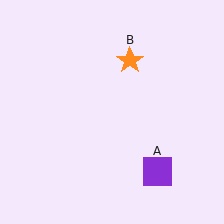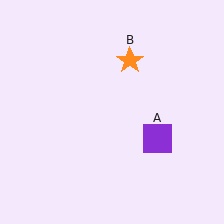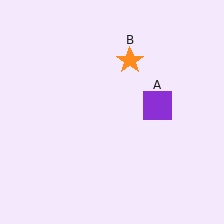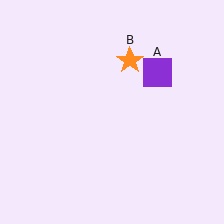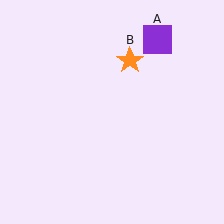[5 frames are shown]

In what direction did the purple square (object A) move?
The purple square (object A) moved up.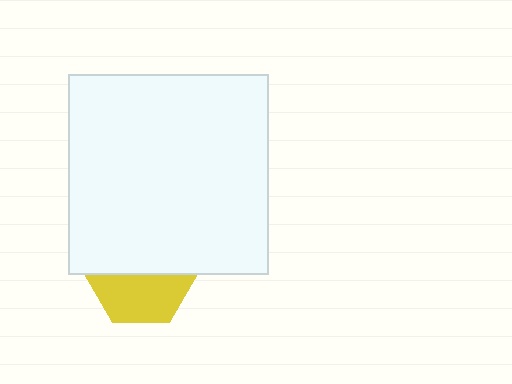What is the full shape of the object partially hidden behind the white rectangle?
The partially hidden object is a yellow hexagon.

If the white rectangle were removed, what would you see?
You would see the complete yellow hexagon.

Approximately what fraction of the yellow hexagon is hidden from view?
Roughly 54% of the yellow hexagon is hidden behind the white rectangle.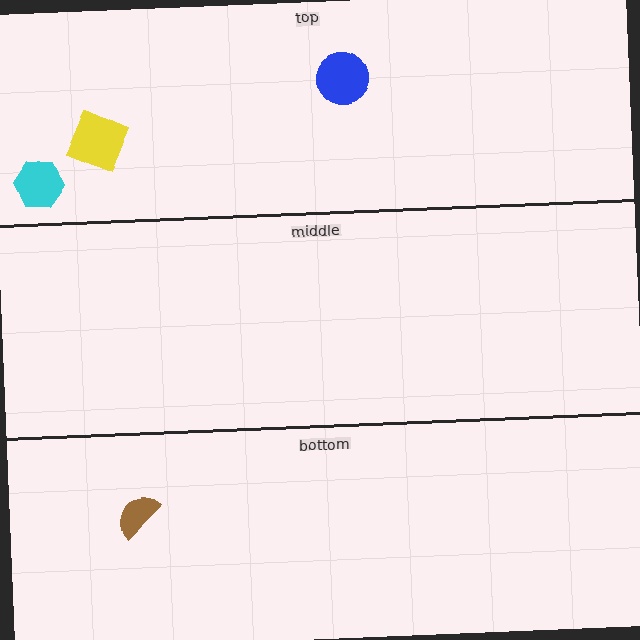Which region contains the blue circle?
The top region.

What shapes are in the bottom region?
The brown semicircle.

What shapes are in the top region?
The yellow diamond, the blue circle, the cyan hexagon.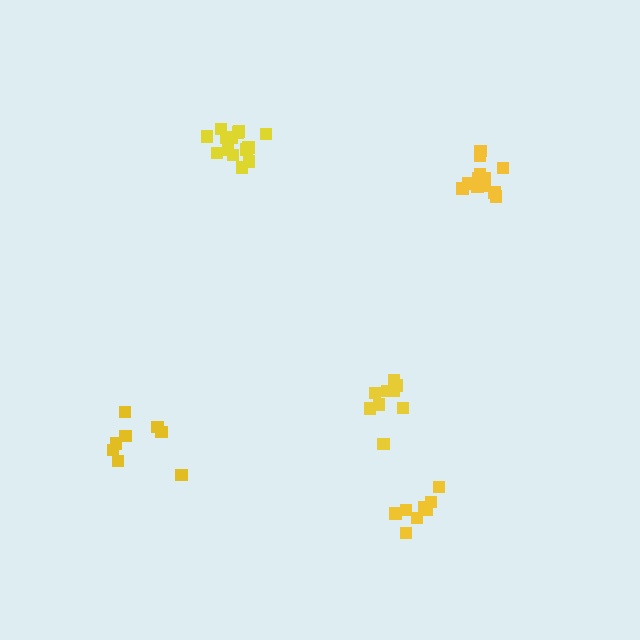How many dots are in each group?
Group 1: 14 dots, Group 2: 9 dots, Group 3: 14 dots, Group 4: 8 dots, Group 5: 8 dots (53 total).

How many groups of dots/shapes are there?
There are 5 groups.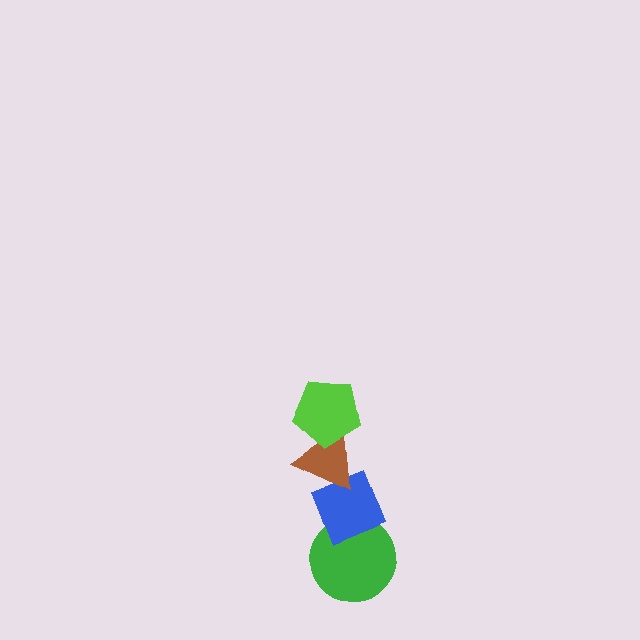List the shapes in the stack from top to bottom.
From top to bottom: the lime pentagon, the brown triangle, the blue diamond, the green circle.